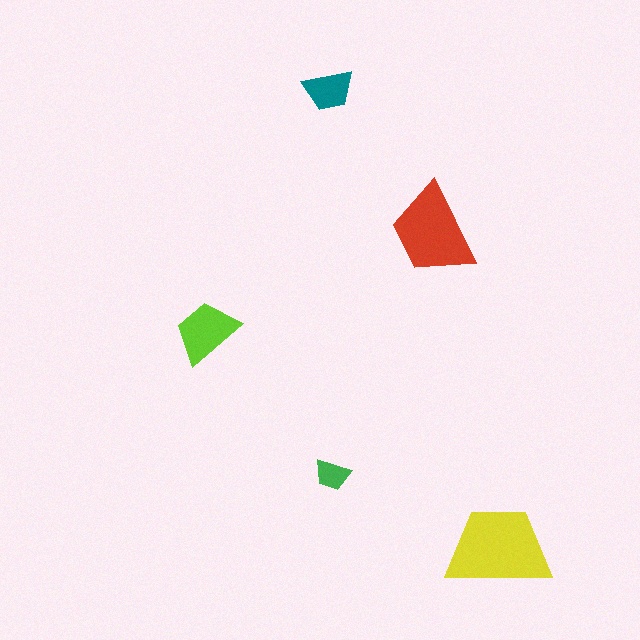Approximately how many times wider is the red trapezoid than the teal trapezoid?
About 2 times wider.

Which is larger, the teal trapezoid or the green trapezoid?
The teal one.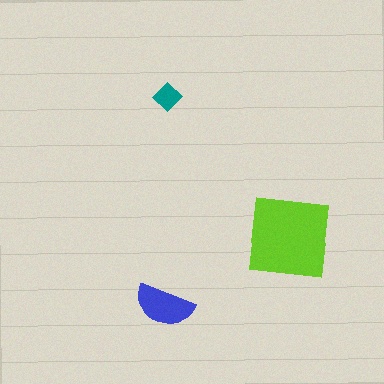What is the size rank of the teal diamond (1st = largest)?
3rd.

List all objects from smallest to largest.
The teal diamond, the blue semicircle, the lime square.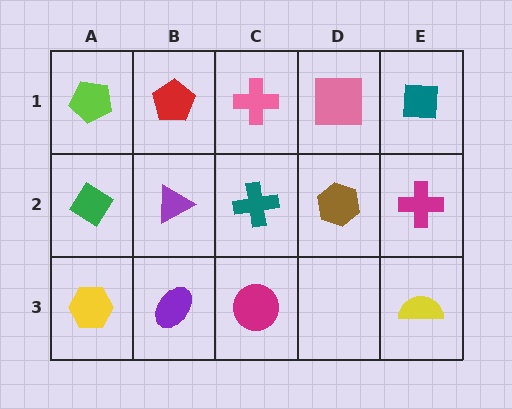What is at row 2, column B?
A purple triangle.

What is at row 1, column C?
A pink cross.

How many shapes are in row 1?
5 shapes.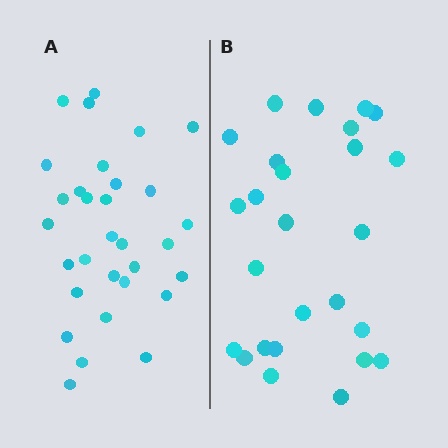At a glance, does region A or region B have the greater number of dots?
Region A (the left region) has more dots.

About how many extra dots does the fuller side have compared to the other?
Region A has about 5 more dots than region B.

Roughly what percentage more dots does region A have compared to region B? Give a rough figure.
About 20% more.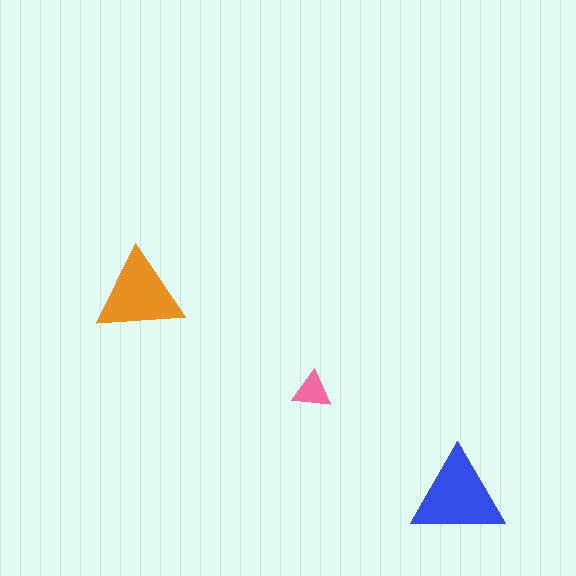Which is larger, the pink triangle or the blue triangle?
The blue one.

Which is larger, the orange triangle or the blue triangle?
The blue one.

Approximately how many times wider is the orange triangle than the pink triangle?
About 2 times wider.